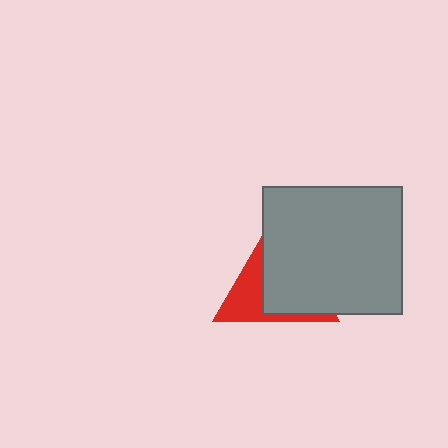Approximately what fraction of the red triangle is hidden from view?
Roughly 64% of the red triangle is hidden behind the gray rectangle.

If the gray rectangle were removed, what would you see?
You would see the complete red triangle.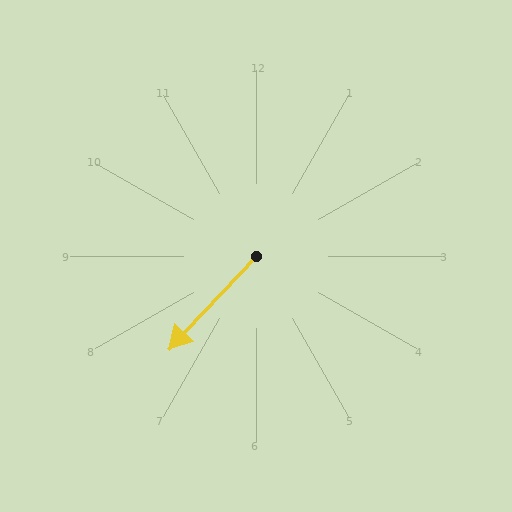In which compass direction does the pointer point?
Southwest.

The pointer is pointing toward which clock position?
Roughly 7 o'clock.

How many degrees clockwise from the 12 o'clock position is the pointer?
Approximately 223 degrees.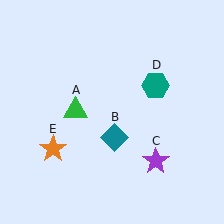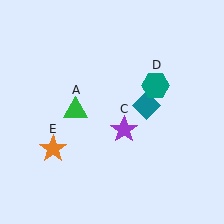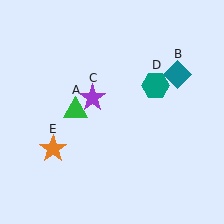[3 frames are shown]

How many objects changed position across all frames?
2 objects changed position: teal diamond (object B), purple star (object C).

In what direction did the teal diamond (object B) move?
The teal diamond (object B) moved up and to the right.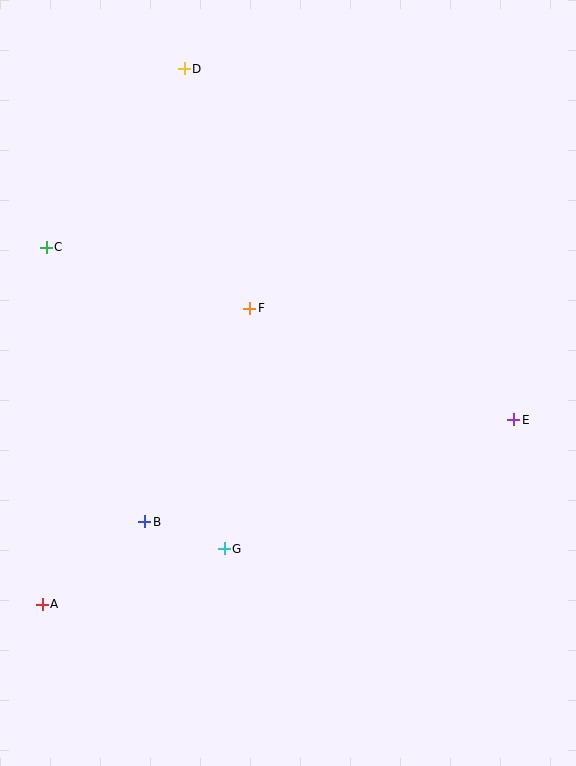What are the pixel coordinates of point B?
Point B is at (145, 522).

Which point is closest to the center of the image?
Point F at (250, 308) is closest to the center.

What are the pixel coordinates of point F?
Point F is at (250, 308).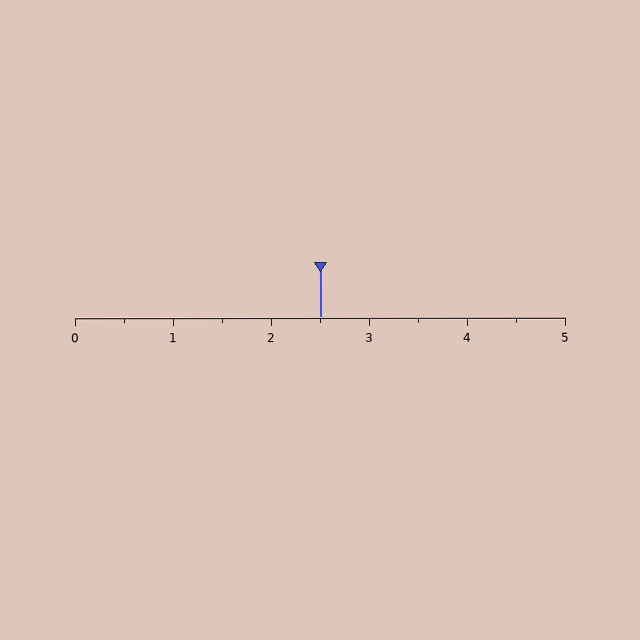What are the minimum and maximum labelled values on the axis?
The axis runs from 0 to 5.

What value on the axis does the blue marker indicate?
The marker indicates approximately 2.5.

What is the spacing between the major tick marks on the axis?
The major ticks are spaced 1 apart.